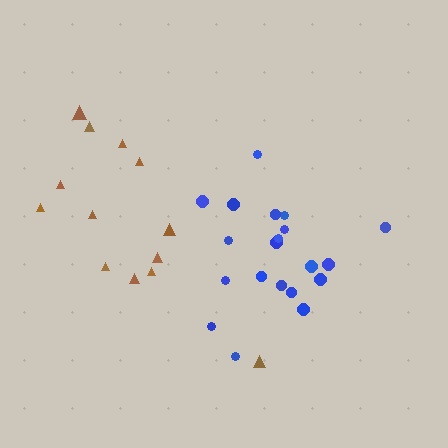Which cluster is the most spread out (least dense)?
Brown.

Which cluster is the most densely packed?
Blue.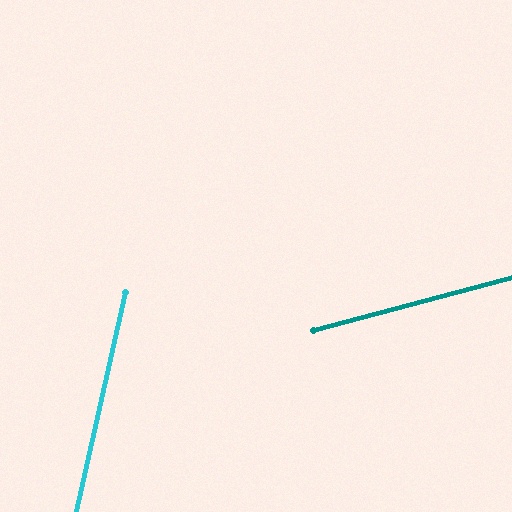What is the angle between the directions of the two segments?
Approximately 62 degrees.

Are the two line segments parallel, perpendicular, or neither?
Neither parallel nor perpendicular — they differ by about 62°.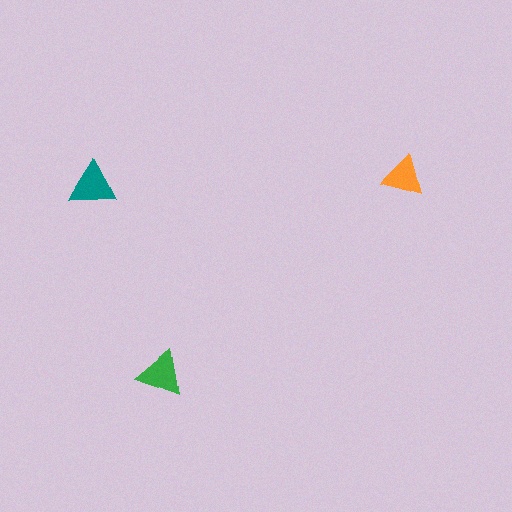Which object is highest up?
The teal triangle is topmost.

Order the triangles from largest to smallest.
the teal one, the green one, the orange one.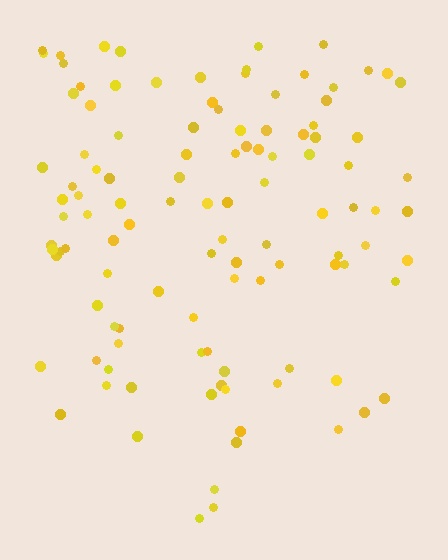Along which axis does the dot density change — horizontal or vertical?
Vertical.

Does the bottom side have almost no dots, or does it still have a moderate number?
Still a moderate number, just noticeably fewer than the top.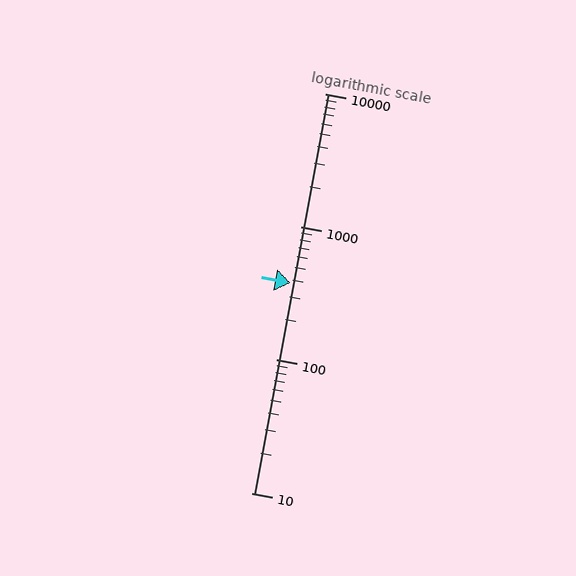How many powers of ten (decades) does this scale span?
The scale spans 3 decades, from 10 to 10000.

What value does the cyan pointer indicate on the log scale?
The pointer indicates approximately 380.